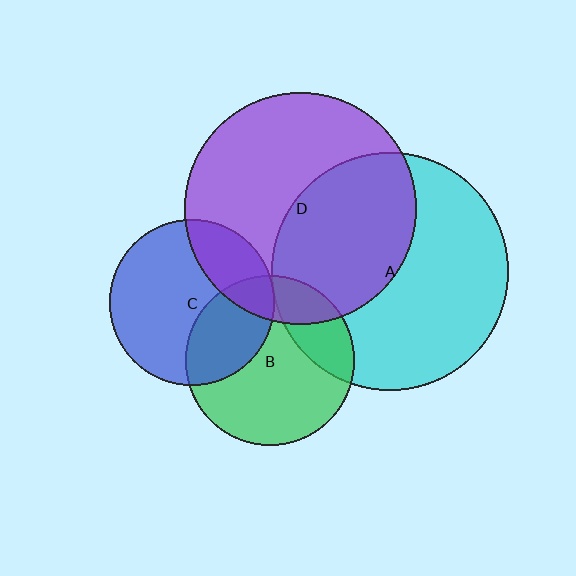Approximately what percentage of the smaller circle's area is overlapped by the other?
Approximately 30%.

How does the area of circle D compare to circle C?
Approximately 2.0 times.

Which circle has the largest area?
Circle A (cyan).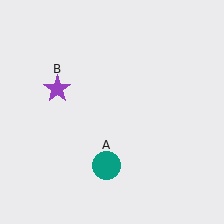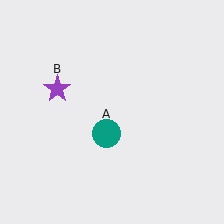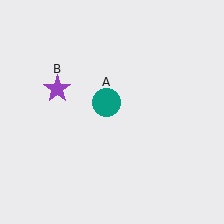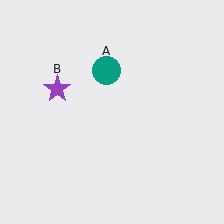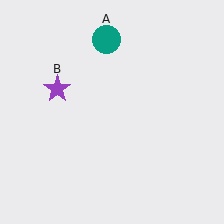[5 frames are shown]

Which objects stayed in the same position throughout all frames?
Purple star (object B) remained stationary.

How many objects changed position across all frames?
1 object changed position: teal circle (object A).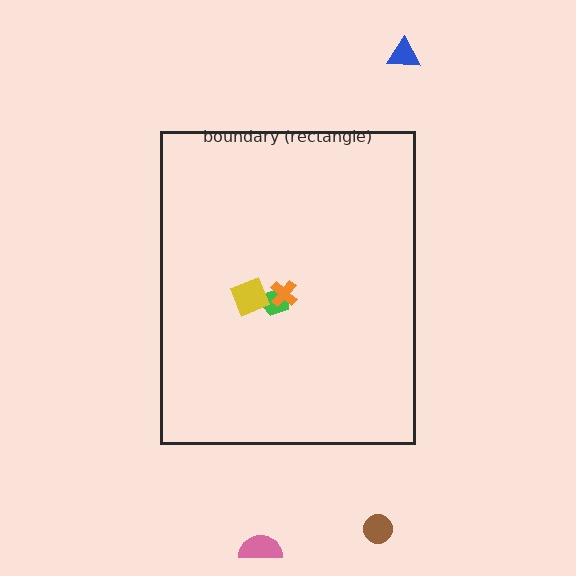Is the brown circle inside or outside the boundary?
Outside.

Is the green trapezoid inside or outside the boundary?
Inside.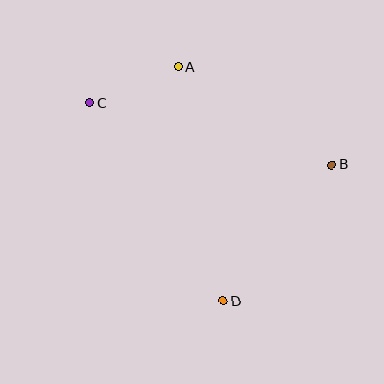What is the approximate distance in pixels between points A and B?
The distance between A and B is approximately 182 pixels.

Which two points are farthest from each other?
Points B and C are farthest from each other.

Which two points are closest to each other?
Points A and C are closest to each other.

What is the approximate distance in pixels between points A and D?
The distance between A and D is approximately 238 pixels.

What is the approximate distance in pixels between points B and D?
The distance between B and D is approximately 174 pixels.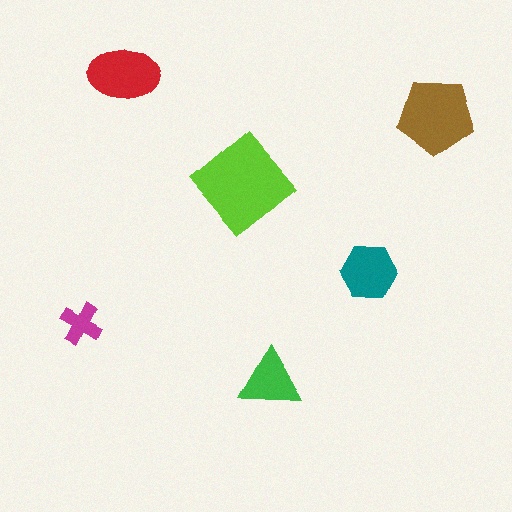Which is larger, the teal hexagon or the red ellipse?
The red ellipse.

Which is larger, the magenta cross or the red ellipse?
The red ellipse.